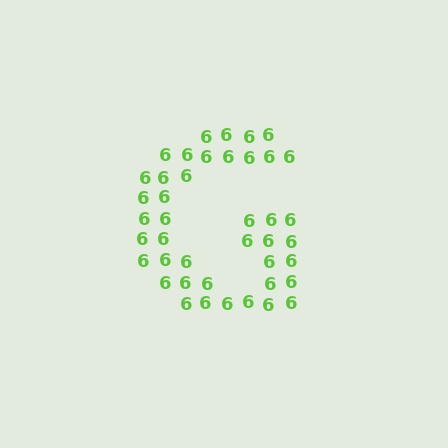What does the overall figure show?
The overall figure shows the letter G.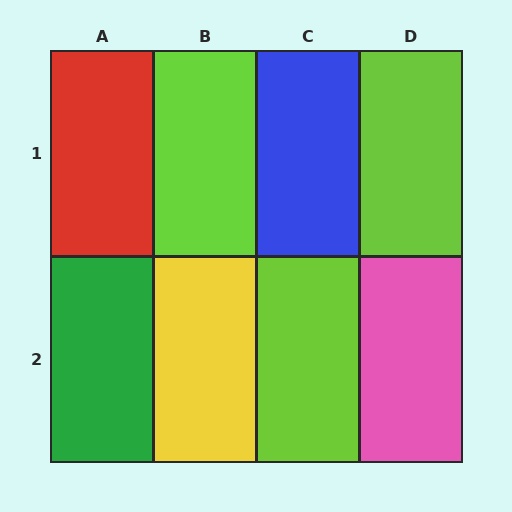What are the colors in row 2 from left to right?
Green, yellow, lime, pink.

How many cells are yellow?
1 cell is yellow.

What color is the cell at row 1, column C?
Blue.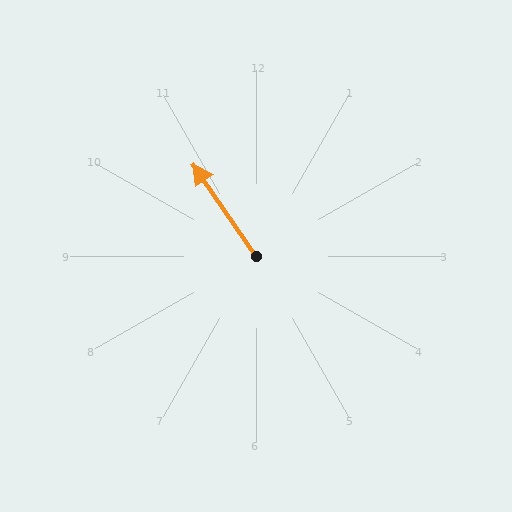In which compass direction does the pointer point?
Northwest.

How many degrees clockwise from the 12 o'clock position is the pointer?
Approximately 326 degrees.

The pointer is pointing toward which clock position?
Roughly 11 o'clock.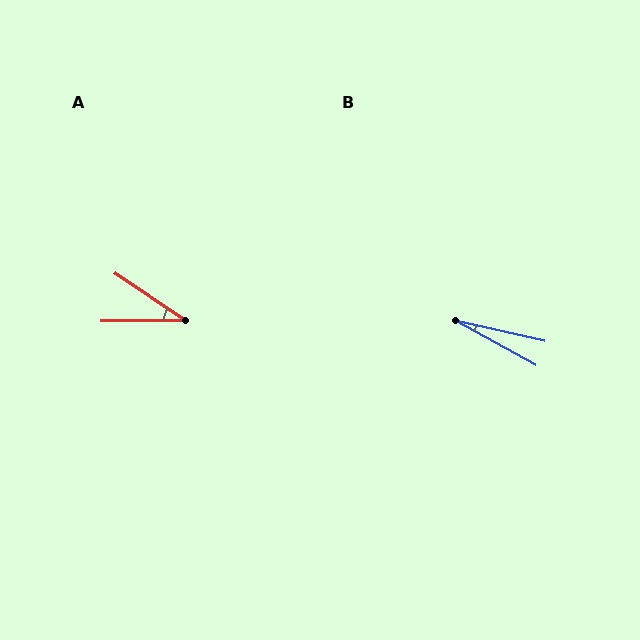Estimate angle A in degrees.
Approximately 35 degrees.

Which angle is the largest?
A, at approximately 35 degrees.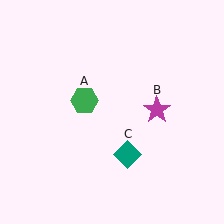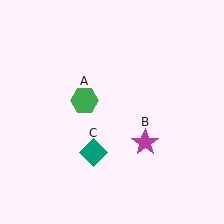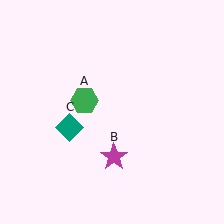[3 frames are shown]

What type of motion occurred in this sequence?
The magenta star (object B), teal diamond (object C) rotated clockwise around the center of the scene.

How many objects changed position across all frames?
2 objects changed position: magenta star (object B), teal diamond (object C).